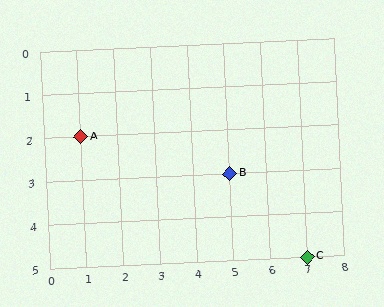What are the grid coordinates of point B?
Point B is at grid coordinates (5, 3).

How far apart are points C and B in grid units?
Points C and B are 2 columns and 2 rows apart (about 2.8 grid units diagonally).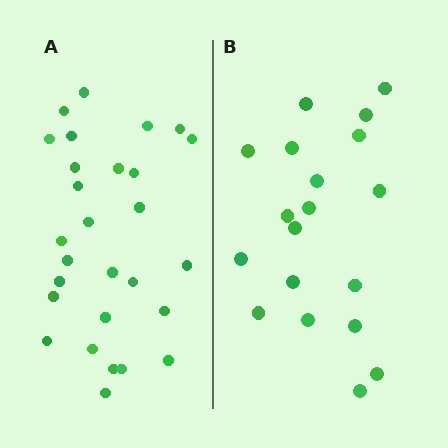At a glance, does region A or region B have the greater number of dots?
Region A (the left region) has more dots.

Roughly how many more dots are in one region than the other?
Region A has roughly 8 or so more dots than region B.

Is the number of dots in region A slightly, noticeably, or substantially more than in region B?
Region A has substantially more. The ratio is roughly 1.5 to 1.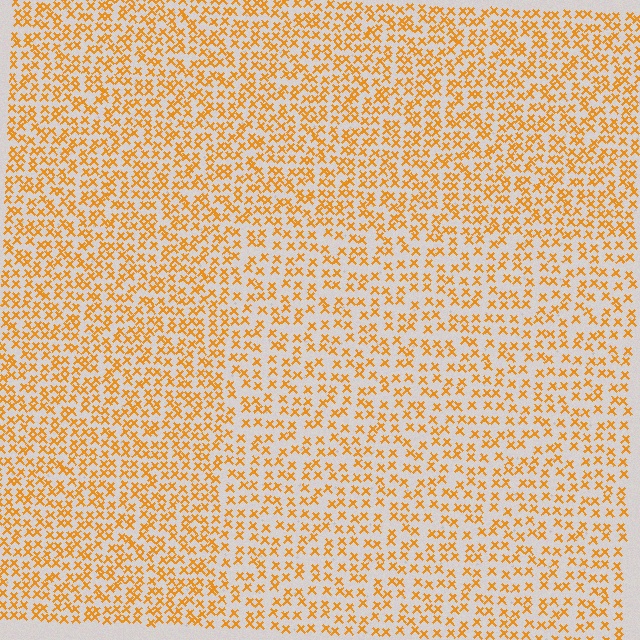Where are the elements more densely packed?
The elements are more densely packed outside the rectangle boundary.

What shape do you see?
I see a rectangle.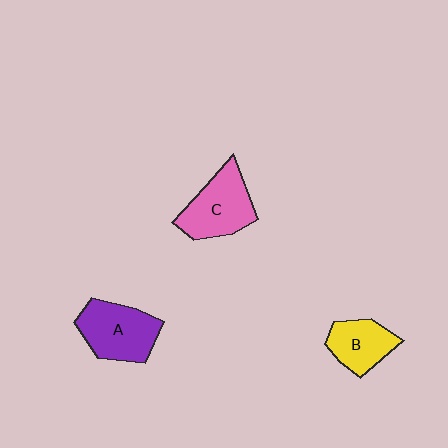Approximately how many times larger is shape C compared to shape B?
Approximately 1.4 times.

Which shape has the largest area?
Shape A (purple).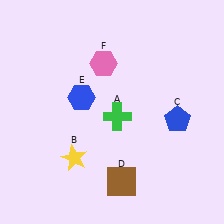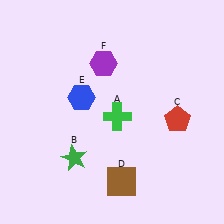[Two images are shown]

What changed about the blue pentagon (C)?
In Image 1, C is blue. In Image 2, it changed to red.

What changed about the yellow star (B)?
In Image 1, B is yellow. In Image 2, it changed to green.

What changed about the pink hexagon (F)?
In Image 1, F is pink. In Image 2, it changed to purple.